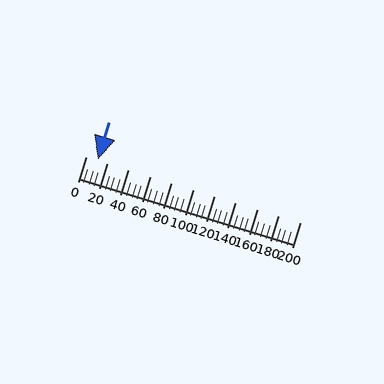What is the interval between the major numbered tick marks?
The major tick marks are spaced 20 units apart.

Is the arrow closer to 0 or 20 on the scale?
The arrow is closer to 20.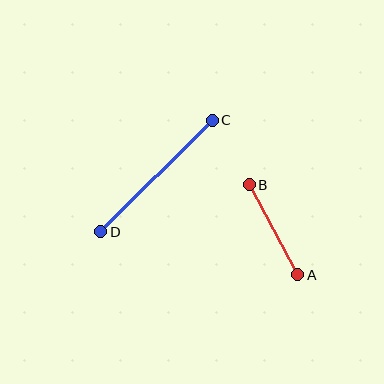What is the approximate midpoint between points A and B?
The midpoint is at approximately (273, 230) pixels.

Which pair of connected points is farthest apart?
Points C and D are farthest apart.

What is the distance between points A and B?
The distance is approximately 102 pixels.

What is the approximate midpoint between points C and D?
The midpoint is at approximately (156, 176) pixels.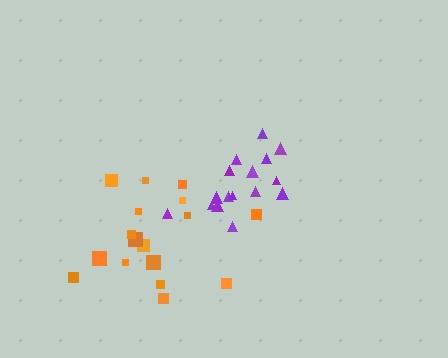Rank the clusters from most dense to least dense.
purple, orange.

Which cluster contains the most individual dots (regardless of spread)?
Orange (18).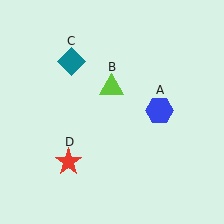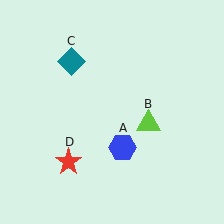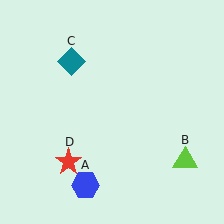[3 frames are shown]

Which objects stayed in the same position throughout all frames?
Teal diamond (object C) and red star (object D) remained stationary.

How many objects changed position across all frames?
2 objects changed position: blue hexagon (object A), lime triangle (object B).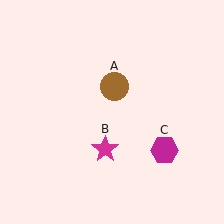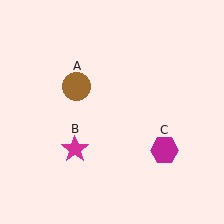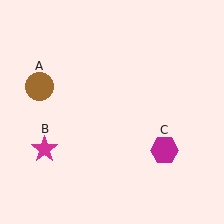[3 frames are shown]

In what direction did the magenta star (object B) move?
The magenta star (object B) moved left.